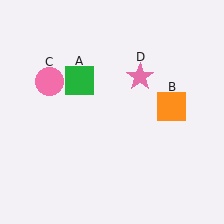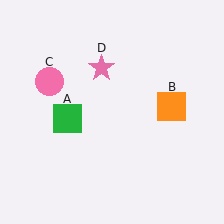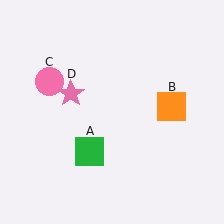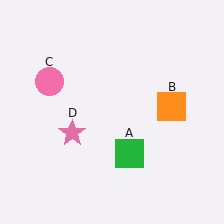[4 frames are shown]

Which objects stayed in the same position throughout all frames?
Orange square (object B) and pink circle (object C) remained stationary.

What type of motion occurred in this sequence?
The green square (object A), pink star (object D) rotated counterclockwise around the center of the scene.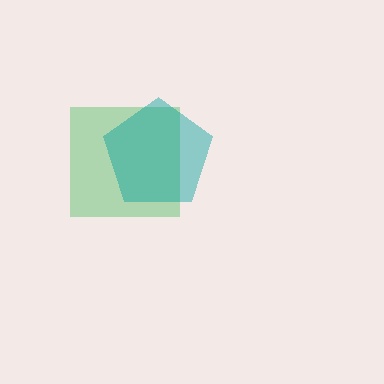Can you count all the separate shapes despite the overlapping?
Yes, there are 2 separate shapes.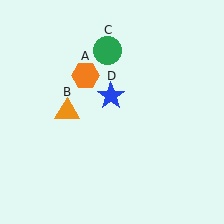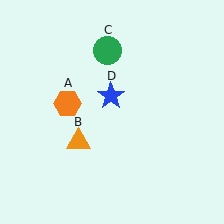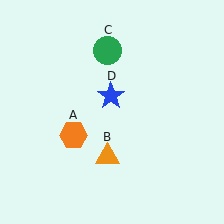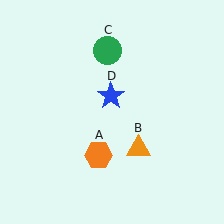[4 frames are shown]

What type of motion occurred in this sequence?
The orange hexagon (object A), orange triangle (object B) rotated counterclockwise around the center of the scene.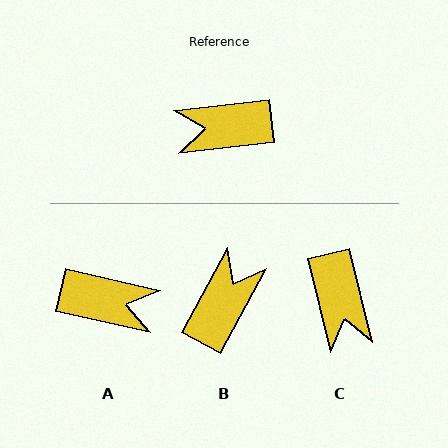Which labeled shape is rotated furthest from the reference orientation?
A, about 160 degrees away.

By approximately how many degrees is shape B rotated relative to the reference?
Approximately 125 degrees clockwise.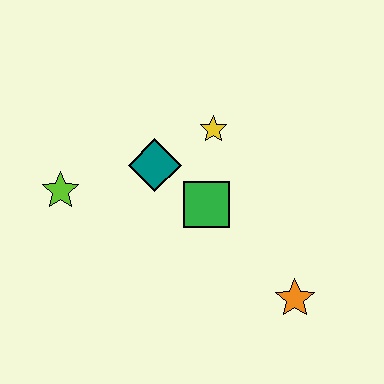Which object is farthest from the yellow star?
The orange star is farthest from the yellow star.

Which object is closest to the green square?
The teal diamond is closest to the green square.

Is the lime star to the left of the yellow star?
Yes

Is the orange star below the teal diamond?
Yes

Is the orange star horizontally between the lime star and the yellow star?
No